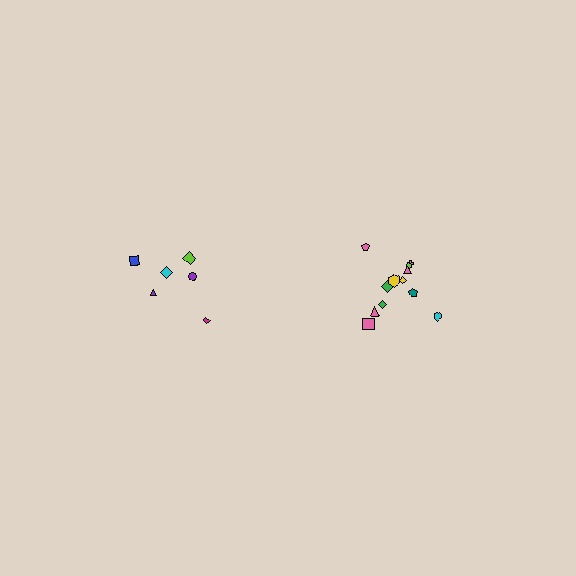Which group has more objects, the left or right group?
The right group.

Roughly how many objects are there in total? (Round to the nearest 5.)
Roughly 20 objects in total.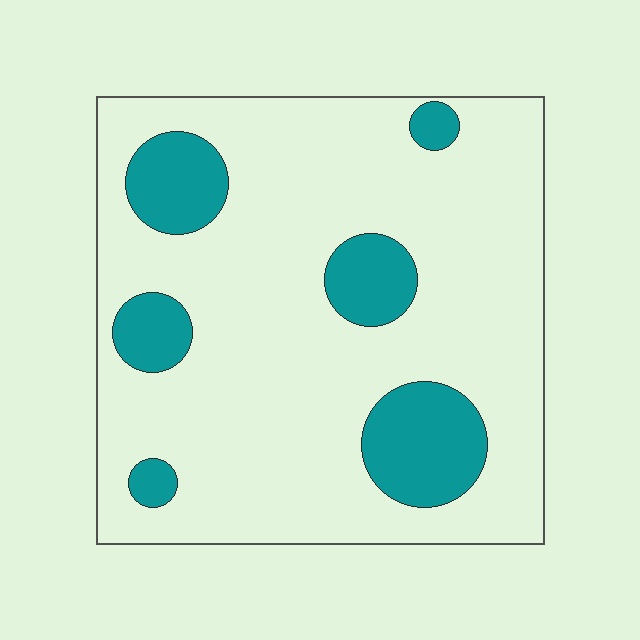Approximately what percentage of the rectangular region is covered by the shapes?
Approximately 20%.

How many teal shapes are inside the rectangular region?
6.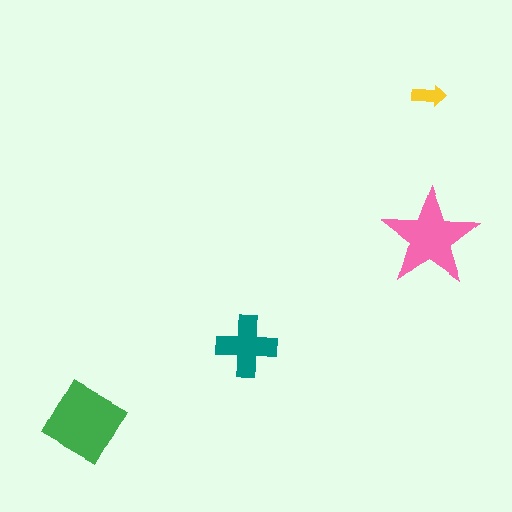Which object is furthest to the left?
The green diamond is leftmost.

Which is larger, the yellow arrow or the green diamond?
The green diamond.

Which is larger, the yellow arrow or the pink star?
The pink star.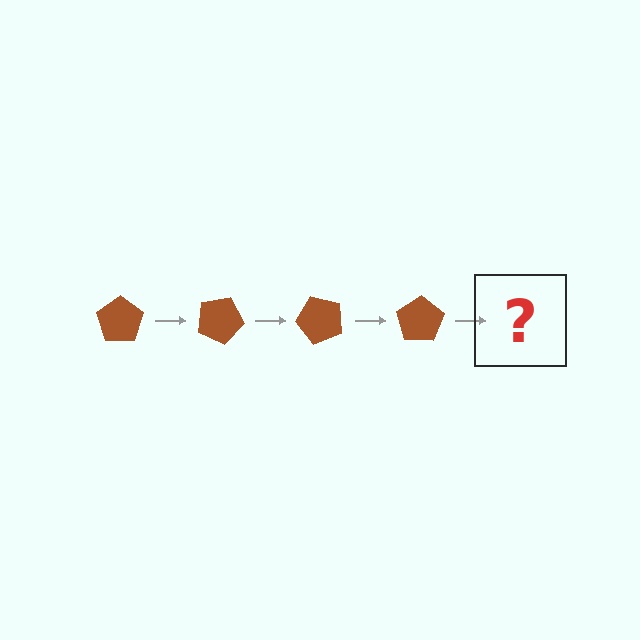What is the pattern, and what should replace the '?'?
The pattern is that the pentagon rotates 25 degrees each step. The '?' should be a brown pentagon rotated 100 degrees.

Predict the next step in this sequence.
The next step is a brown pentagon rotated 100 degrees.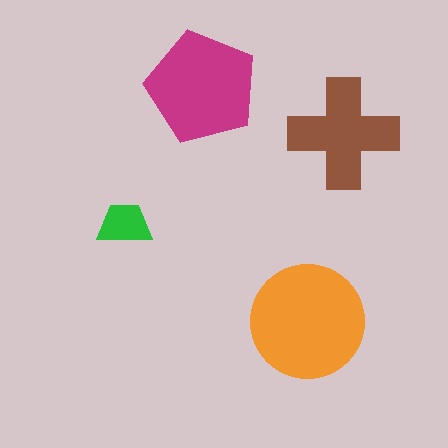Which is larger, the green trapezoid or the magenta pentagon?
The magenta pentagon.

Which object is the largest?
The orange circle.